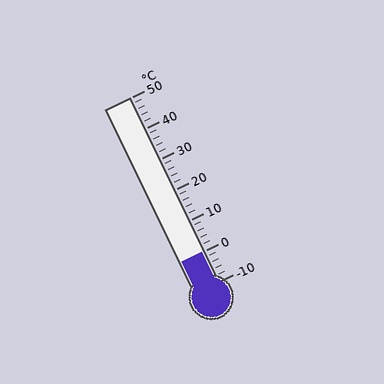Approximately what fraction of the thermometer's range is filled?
The thermometer is filled to approximately 15% of its range.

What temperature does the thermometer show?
The thermometer shows approximately 0°C.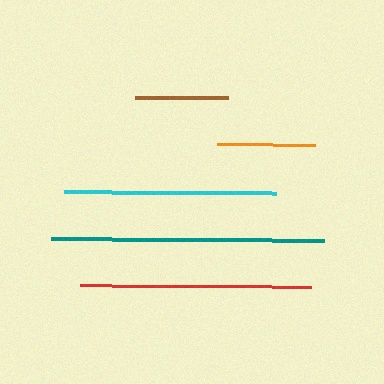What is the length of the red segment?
The red segment is approximately 231 pixels long.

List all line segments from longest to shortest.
From longest to shortest: teal, red, cyan, orange, brown.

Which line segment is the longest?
The teal line is the longest at approximately 273 pixels.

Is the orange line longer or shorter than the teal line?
The teal line is longer than the orange line.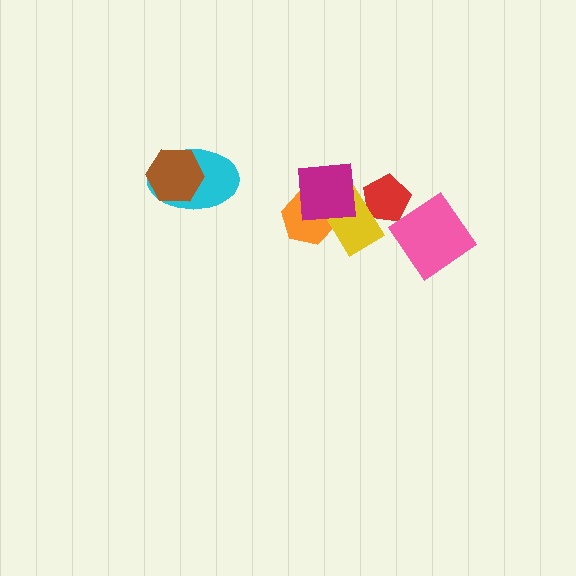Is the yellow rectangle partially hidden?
Yes, it is partially covered by another shape.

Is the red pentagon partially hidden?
Yes, it is partially covered by another shape.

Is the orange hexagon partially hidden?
Yes, it is partially covered by another shape.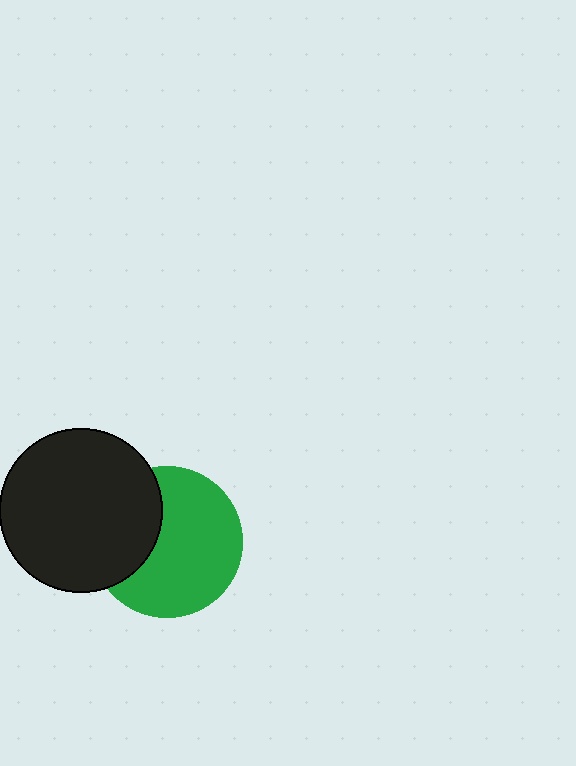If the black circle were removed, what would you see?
You would see the complete green circle.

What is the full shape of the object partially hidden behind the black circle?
The partially hidden object is a green circle.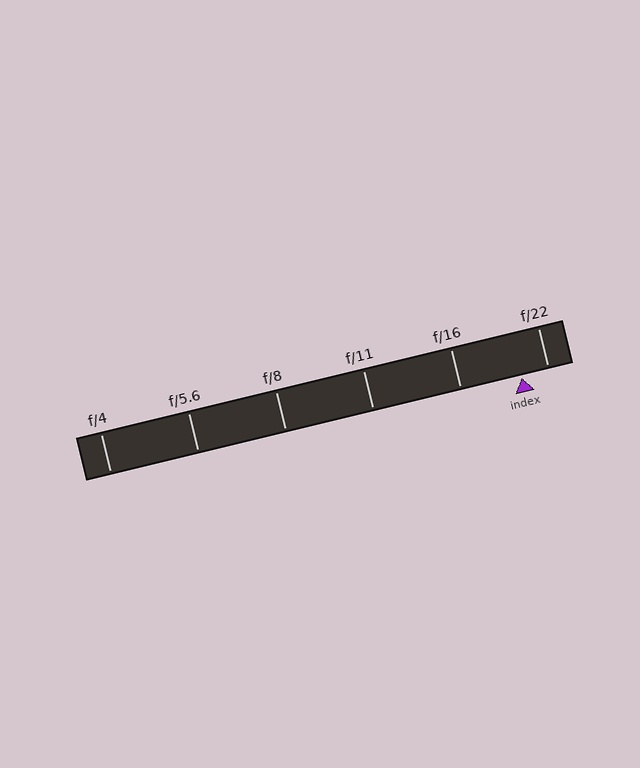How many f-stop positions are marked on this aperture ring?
There are 6 f-stop positions marked.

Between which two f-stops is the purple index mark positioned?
The index mark is between f/16 and f/22.